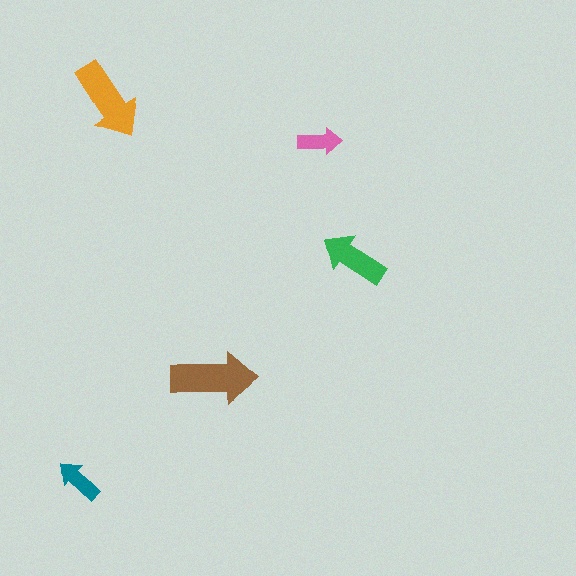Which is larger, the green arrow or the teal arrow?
The green one.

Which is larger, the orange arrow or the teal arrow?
The orange one.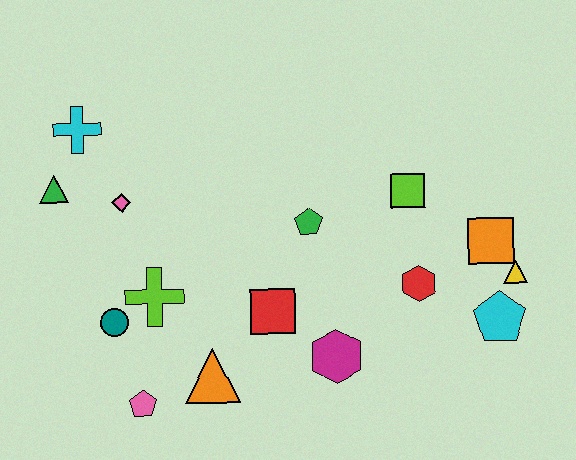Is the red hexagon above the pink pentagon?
Yes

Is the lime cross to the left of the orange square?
Yes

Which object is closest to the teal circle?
The lime cross is closest to the teal circle.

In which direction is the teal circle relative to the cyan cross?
The teal circle is below the cyan cross.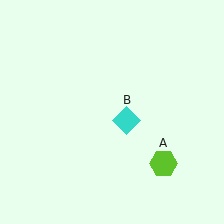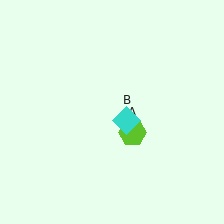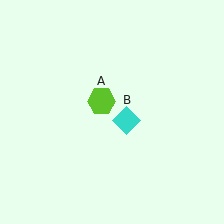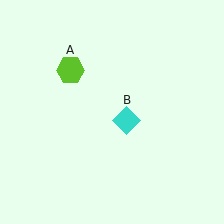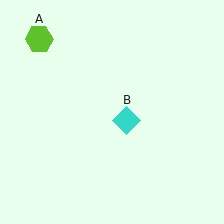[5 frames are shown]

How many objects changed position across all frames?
1 object changed position: lime hexagon (object A).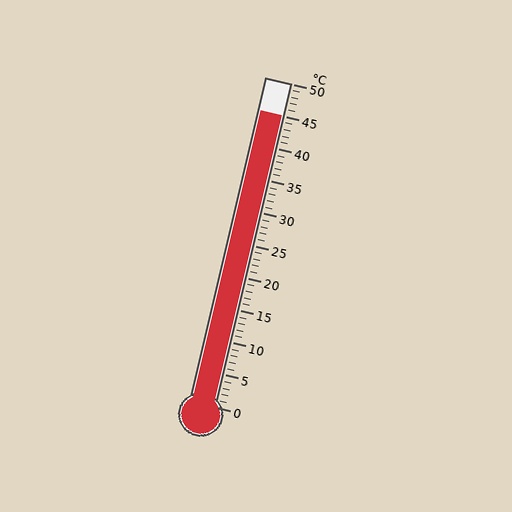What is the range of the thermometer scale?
The thermometer scale ranges from 0°C to 50°C.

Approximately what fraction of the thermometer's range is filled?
The thermometer is filled to approximately 90% of its range.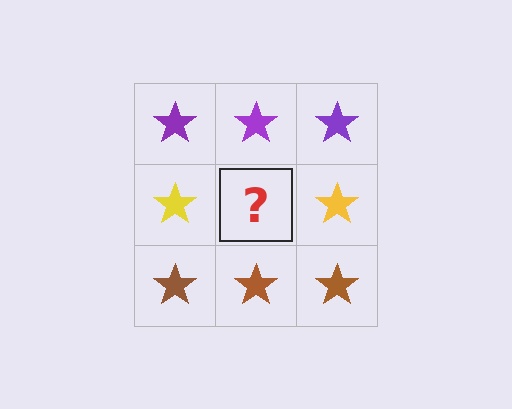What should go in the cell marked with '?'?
The missing cell should contain a yellow star.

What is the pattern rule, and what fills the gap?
The rule is that each row has a consistent color. The gap should be filled with a yellow star.